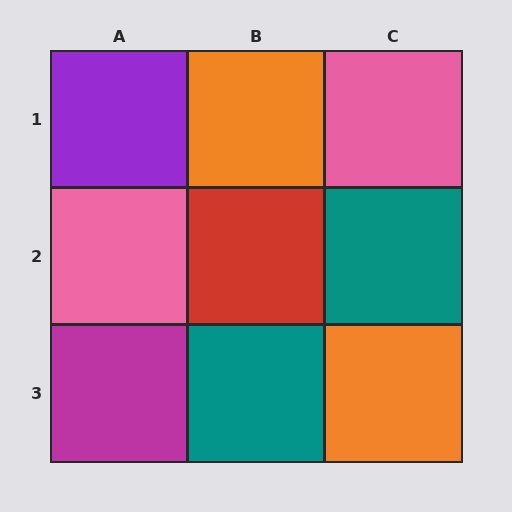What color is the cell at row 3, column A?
Magenta.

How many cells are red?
1 cell is red.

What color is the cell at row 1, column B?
Orange.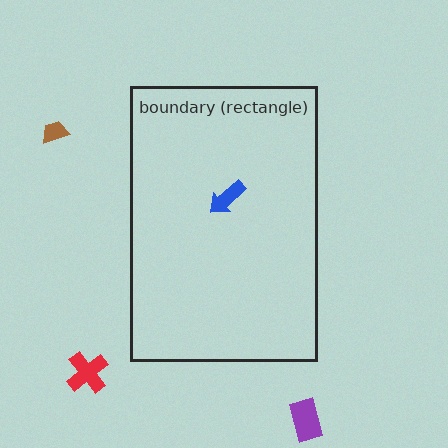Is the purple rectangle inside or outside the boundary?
Outside.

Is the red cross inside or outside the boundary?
Outside.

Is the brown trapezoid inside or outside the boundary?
Outside.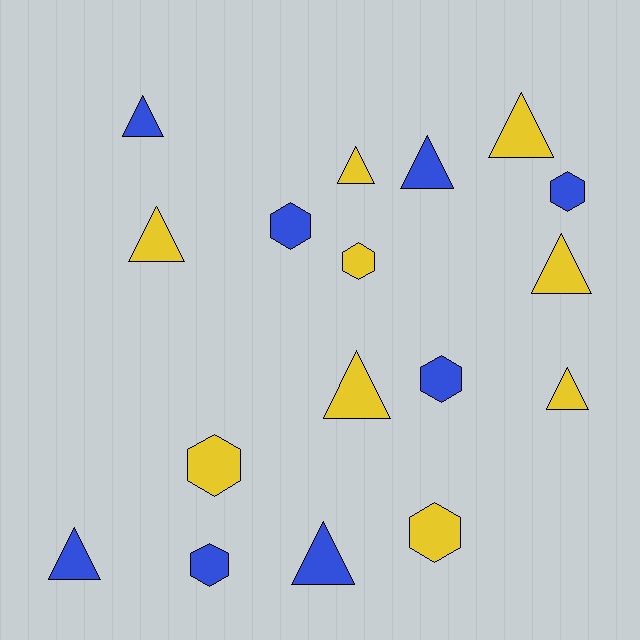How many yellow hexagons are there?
There are 3 yellow hexagons.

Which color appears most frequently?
Yellow, with 9 objects.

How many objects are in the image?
There are 17 objects.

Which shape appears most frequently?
Triangle, with 10 objects.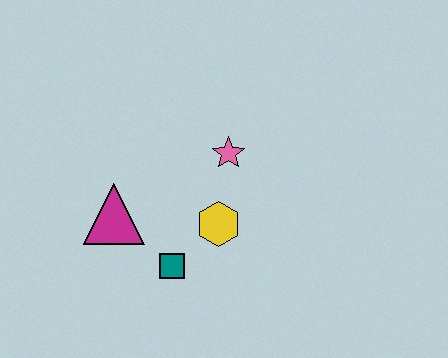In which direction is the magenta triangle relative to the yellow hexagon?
The magenta triangle is to the left of the yellow hexagon.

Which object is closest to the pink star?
The yellow hexagon is closest to the pink star.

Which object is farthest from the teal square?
The pink star is farthest from the teal square.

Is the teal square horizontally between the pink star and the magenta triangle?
Yes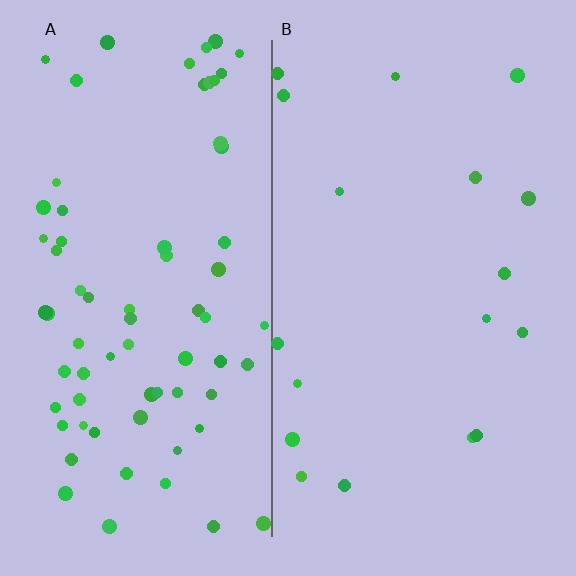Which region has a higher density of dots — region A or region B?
A (the left).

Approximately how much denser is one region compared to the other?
Approximately 4.0× — region A over region B.